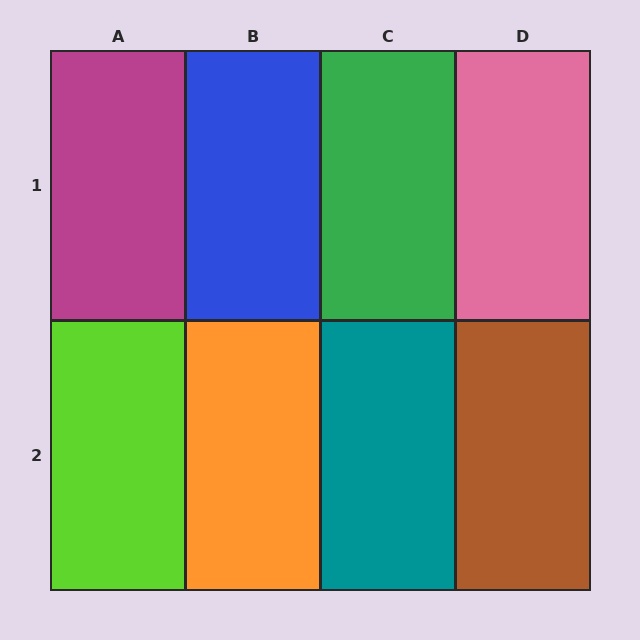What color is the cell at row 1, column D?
Pink.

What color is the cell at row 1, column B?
Blue.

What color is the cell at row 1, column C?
Green.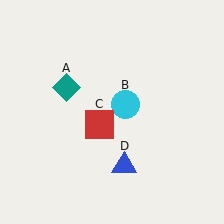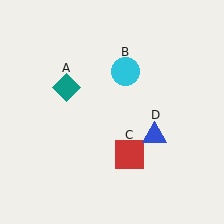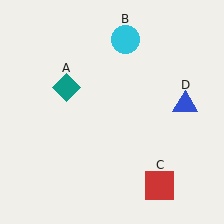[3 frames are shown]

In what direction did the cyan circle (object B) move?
The cyan circle (object B) moved up.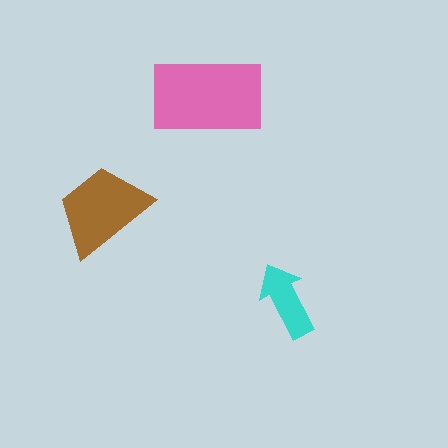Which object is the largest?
The pink rectangle.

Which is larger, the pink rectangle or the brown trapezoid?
The pink rectangle.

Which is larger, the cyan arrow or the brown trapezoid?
The brown trapezoid.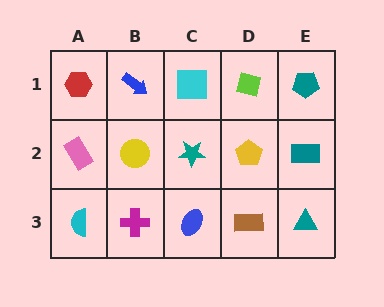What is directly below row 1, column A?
A pink rectangle.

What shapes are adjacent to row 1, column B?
A yellow circle (row 2, column B), a red hexagon (row 1, column A), a cyan square (row 1, column C).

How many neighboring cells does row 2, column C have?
4.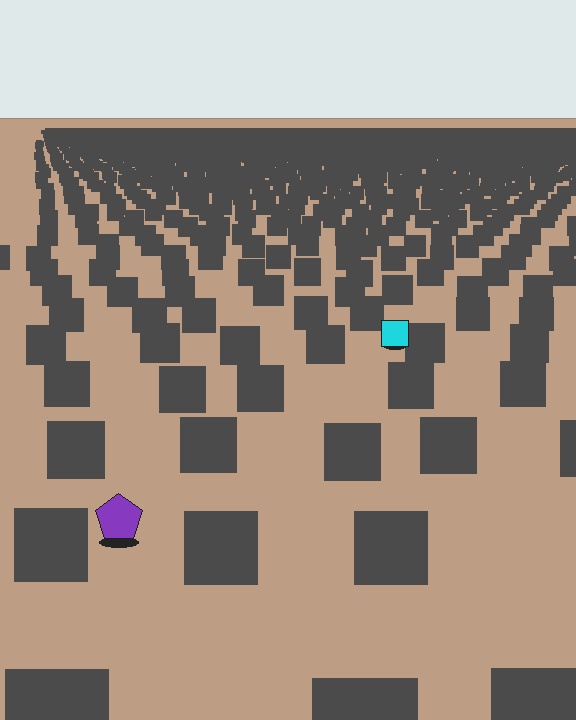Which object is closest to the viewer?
The purple pentagon is closest. The texture marks near it are larger and more spread out.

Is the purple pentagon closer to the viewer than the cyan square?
Yes. The purple pentagon is closer — you can tell from the texture gradient: the ground texture is coarser near it.